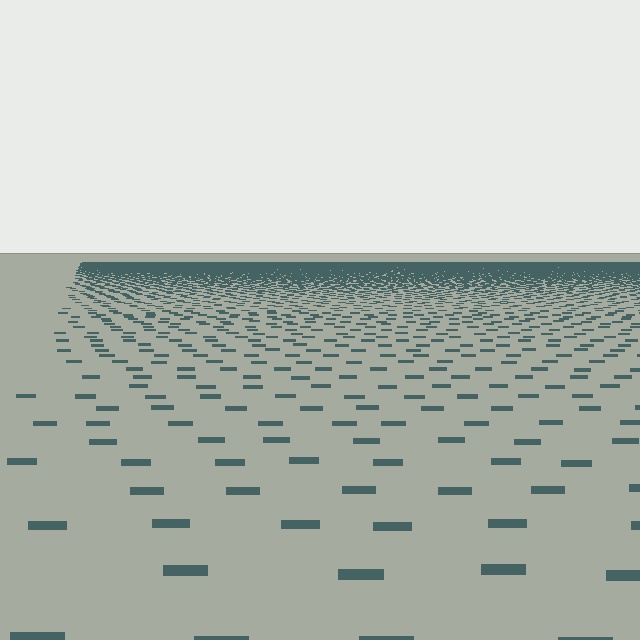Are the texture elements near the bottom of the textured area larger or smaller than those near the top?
Larger. Near the bottom, elements are closer to the viewer and appear at a bigger on-screen size.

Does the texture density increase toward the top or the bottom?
Density increases toward the top.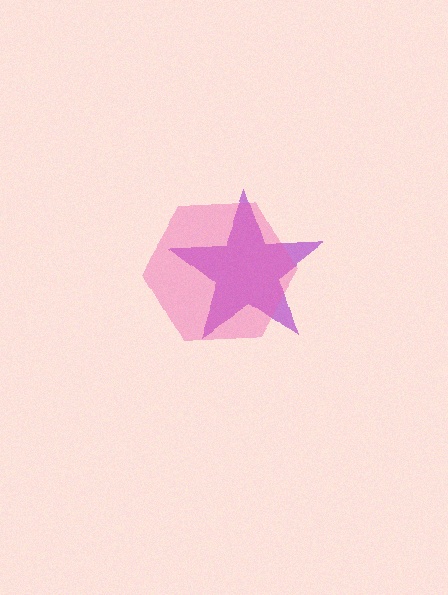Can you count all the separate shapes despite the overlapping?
Yes, there are 2 separate shapes.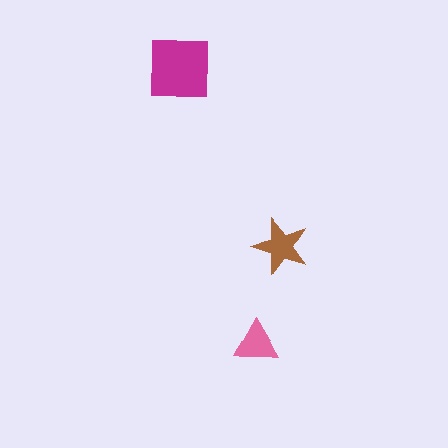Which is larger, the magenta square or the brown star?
The magenta square.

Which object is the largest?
The magenta square.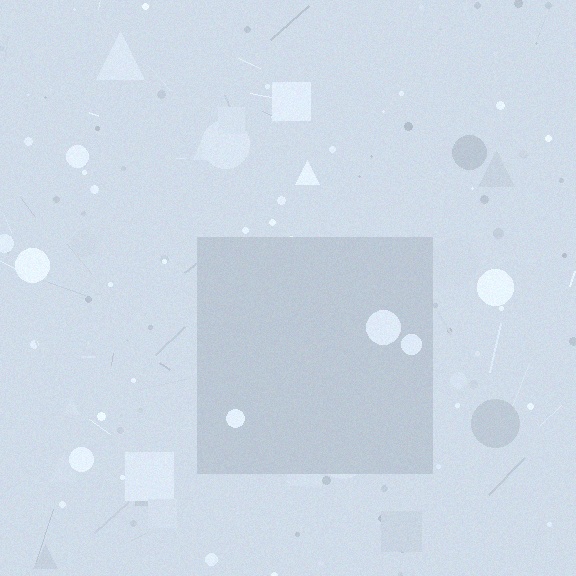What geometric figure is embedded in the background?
A square is embedded in the background.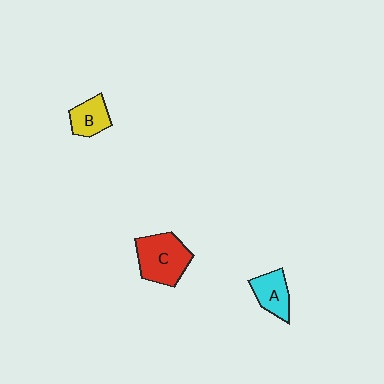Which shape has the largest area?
Shape C (red).